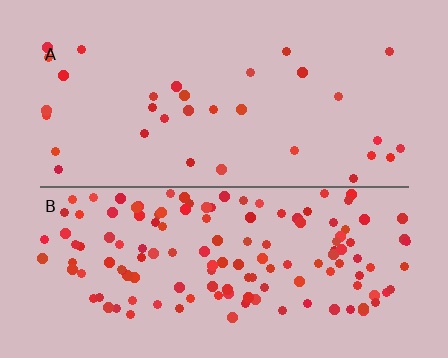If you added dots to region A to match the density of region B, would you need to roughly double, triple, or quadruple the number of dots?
Approximately quadruple.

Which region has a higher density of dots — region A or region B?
B (the bottom).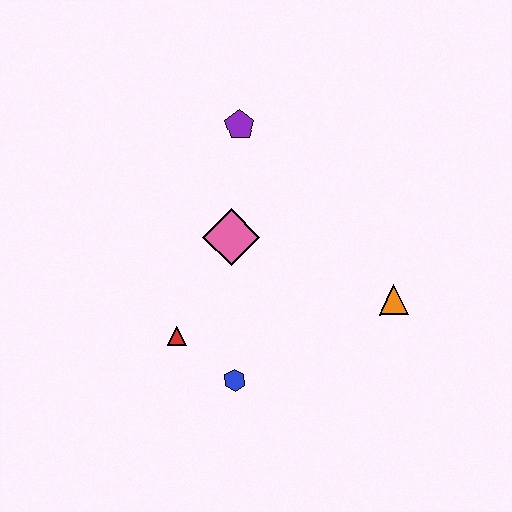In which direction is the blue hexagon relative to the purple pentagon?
The blue hexagon is below the purple pentagon.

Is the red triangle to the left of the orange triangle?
Yes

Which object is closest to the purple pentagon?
The pink diamond is closest to the purple pentagon.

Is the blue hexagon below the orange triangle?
Yes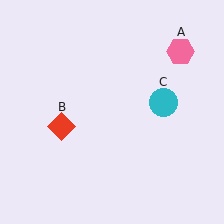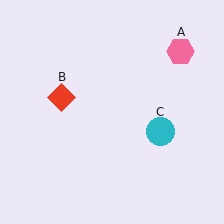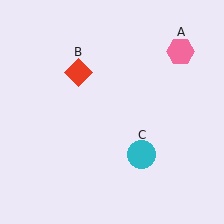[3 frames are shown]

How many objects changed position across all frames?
2 objects changed position: red diamond (object B), cyan circle (object C).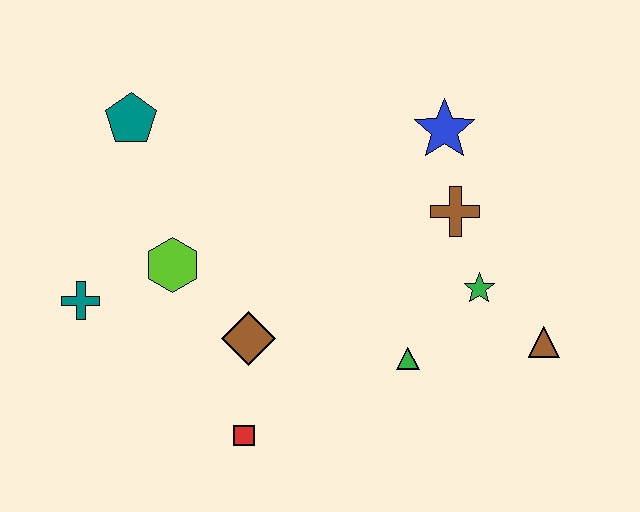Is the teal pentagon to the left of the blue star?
Yes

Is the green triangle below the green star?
Yes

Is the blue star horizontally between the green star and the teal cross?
Yes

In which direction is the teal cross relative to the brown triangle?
The teal cross is to the left of the brown triangle.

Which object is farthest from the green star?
The teal cross is farthest from the green star.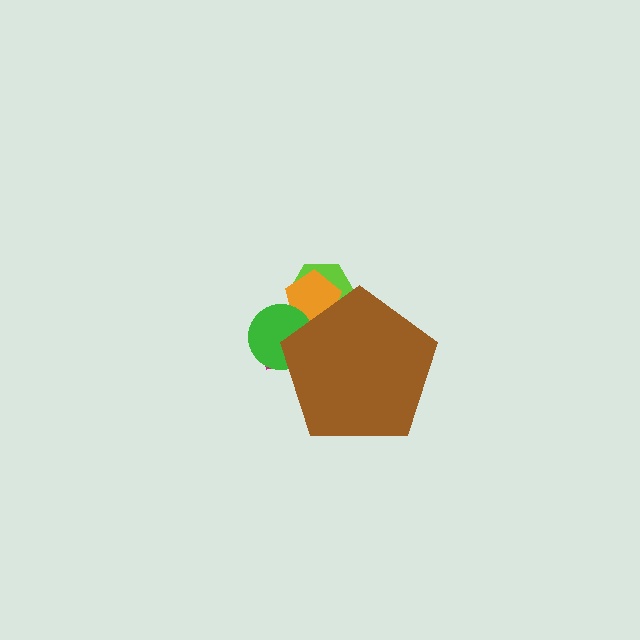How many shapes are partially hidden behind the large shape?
4 shapes are partially hidden.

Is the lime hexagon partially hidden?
Yes, the lime hexagon is partially hidden behind the brown pentagon.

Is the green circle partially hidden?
Yes, the green circle is partially hidden behind the brown pentagon.